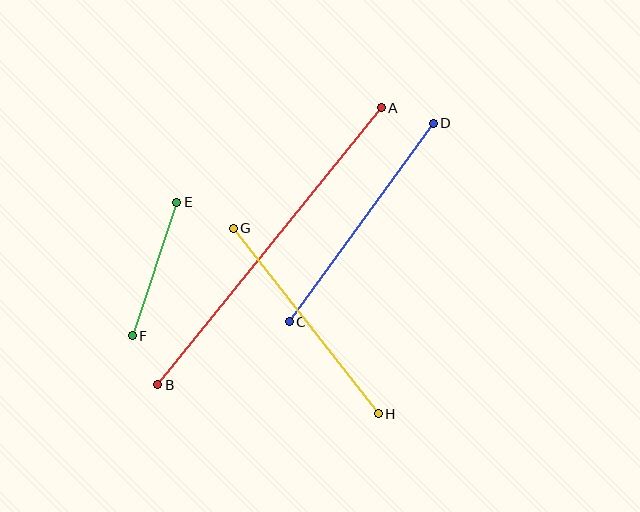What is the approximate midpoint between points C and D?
The midpoint is at approximately (361, 223) pixels.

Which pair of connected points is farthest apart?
Points A and B are farthest apart.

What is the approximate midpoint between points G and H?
The midpoint is at approximately (306, 321) pixels.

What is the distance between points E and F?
The distance is approximately 141 pixels.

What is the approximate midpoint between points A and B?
The midpoint is at approximately (269, 246) pixels.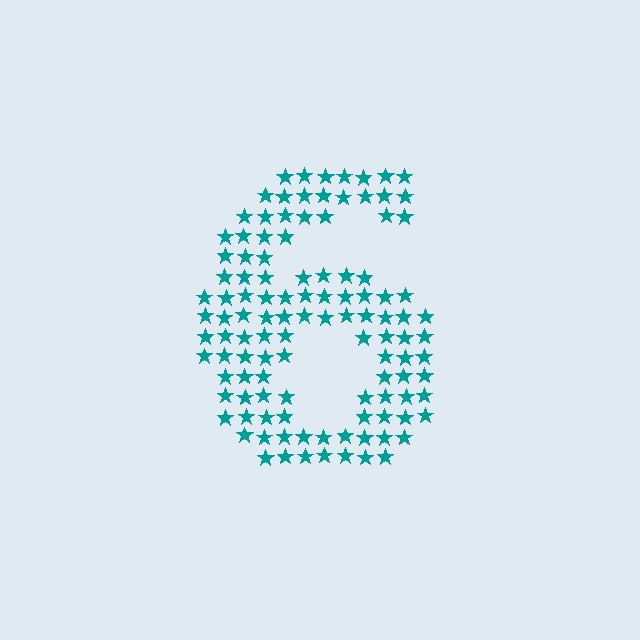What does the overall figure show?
The overall figure shows the digit 6.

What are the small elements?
The small elements are stars.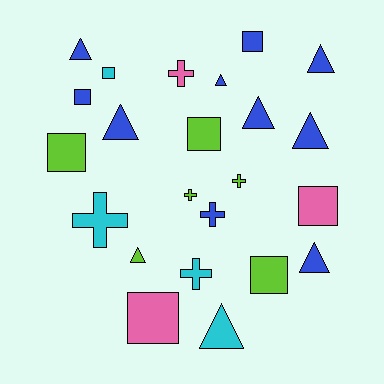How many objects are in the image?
There are 23 objects.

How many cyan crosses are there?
There are 2 cyan crosses.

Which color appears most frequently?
Blue, with 10 objects.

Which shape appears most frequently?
Triangle, with 9 objects.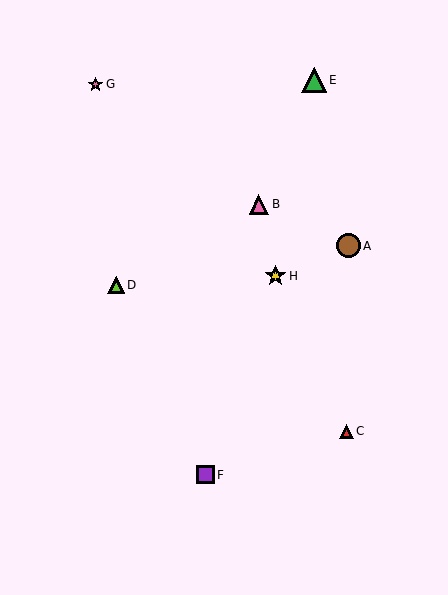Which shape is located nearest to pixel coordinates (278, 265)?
The yellow star (labeled H) at (275, 276) is nearest to that location.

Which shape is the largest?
The green triangle (labeled E) is the largest.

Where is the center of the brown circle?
The center of the brown circle is at (348, 246).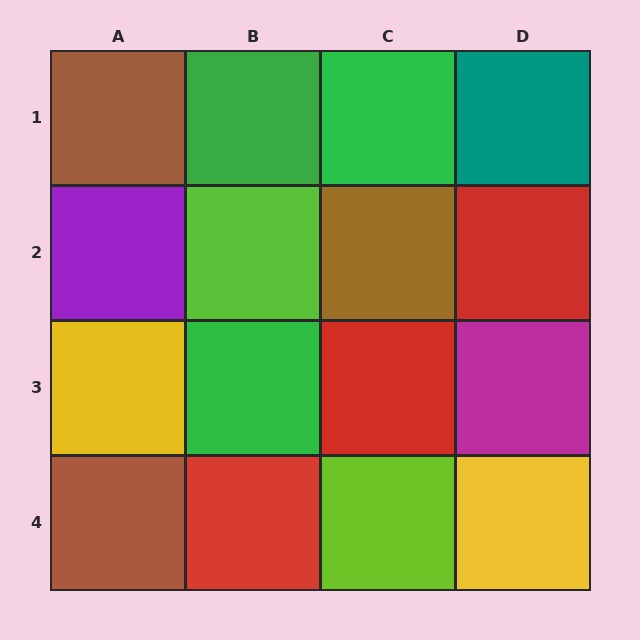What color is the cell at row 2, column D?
Red.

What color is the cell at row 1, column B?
Green.